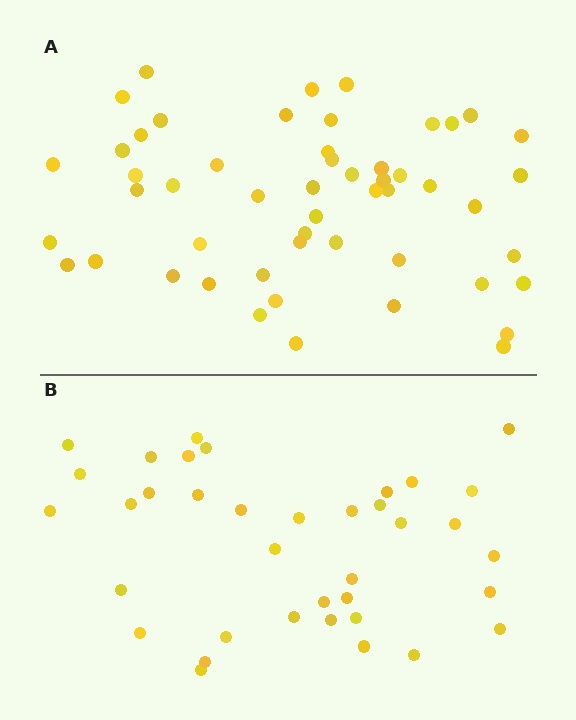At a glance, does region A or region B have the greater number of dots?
Region A (the top region) has more dots.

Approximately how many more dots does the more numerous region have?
Region A has approximately 15 more dots than region B.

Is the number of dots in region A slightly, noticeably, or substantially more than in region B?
Region A has noticeably more, but not dramatically so. The ratio is roughly 1.4 to 1.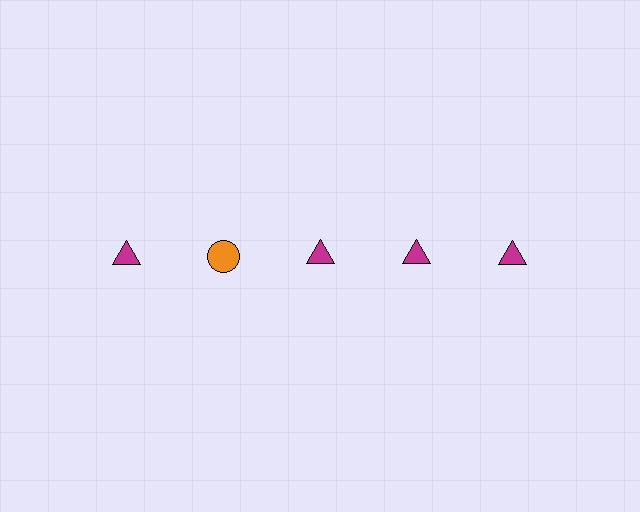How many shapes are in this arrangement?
There are 5 shapes arranged in a grid pattern.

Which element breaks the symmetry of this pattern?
The orange circle in the top row, second from left column breaks the symmetry. All other shapes are magenta triangles.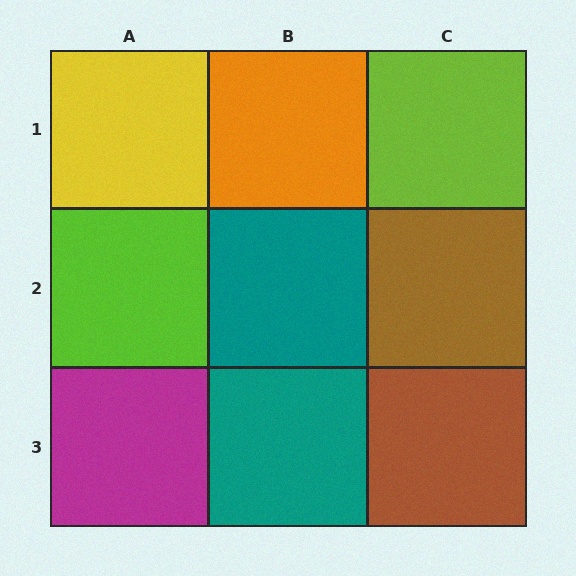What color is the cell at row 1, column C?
Lime.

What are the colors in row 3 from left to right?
Magenta, teal, brown.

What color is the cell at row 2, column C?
Brown.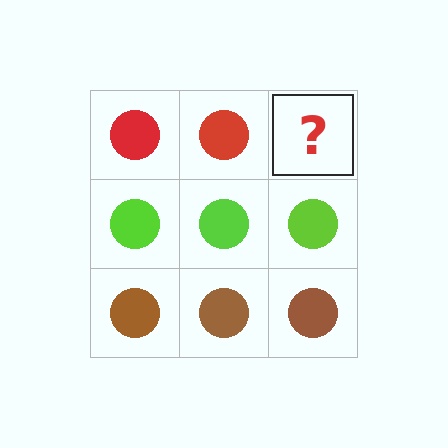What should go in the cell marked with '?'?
The missing cell should contain a red circle.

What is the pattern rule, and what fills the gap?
The rule is that each row has a consistent color. The gap should be filled with a red circle.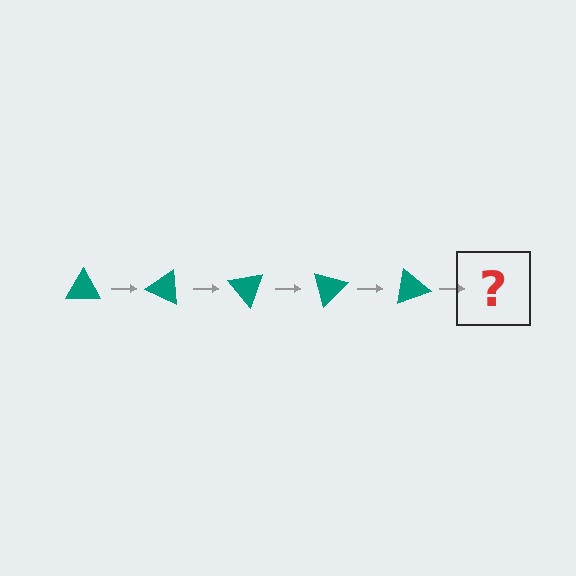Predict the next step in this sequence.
The next step is a teal triangle rotated 125 degrees.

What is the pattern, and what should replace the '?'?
The pattern is that the triangle rotates 25 degrees each step. The '?' should be a teal triangle rotated 125 degrees.